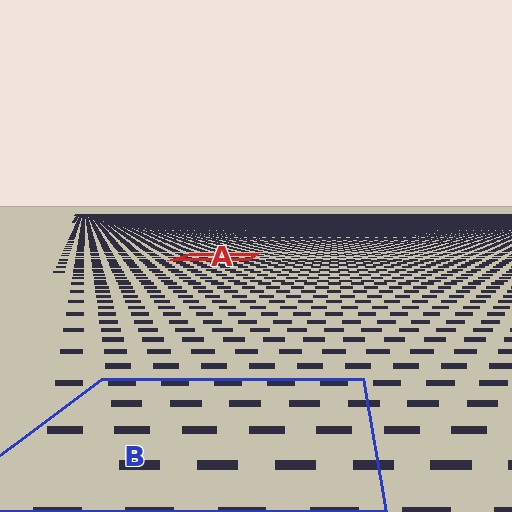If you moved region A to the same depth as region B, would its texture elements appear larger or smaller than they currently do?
They would appear larger. At a closer depth, the same texture elements are projected at a bigger on-screen size.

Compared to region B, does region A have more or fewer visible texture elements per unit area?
Region A has more texture elements per unit area — they are packed more densely because it is farther away.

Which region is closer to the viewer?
Region B is closer. The texture elements there are larger and more spread out.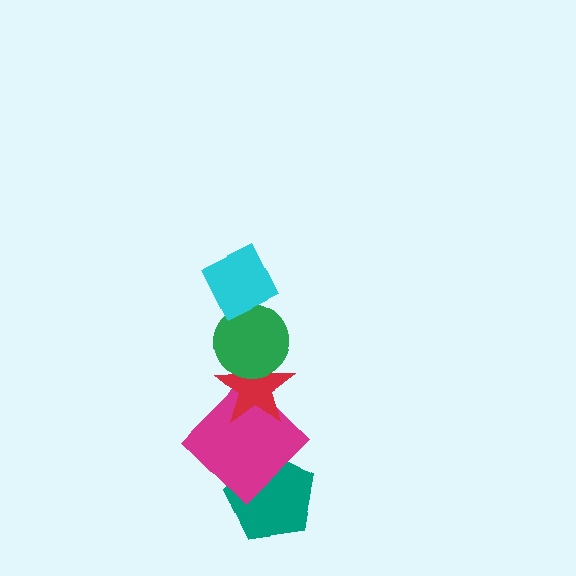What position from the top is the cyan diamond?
The cyan diamond is 1st from the top.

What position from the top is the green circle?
The green circle is 2nd from the top.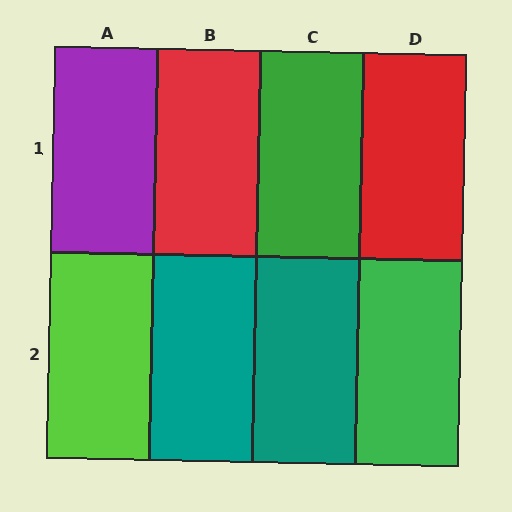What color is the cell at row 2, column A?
Lime.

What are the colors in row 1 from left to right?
Purple, red, green, red.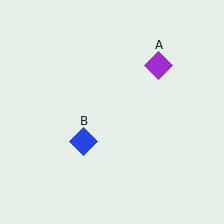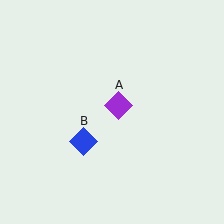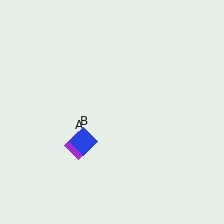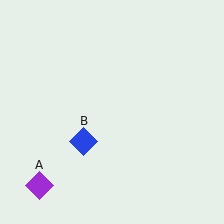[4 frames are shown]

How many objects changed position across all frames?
1 object changed position: purple diamond (object A).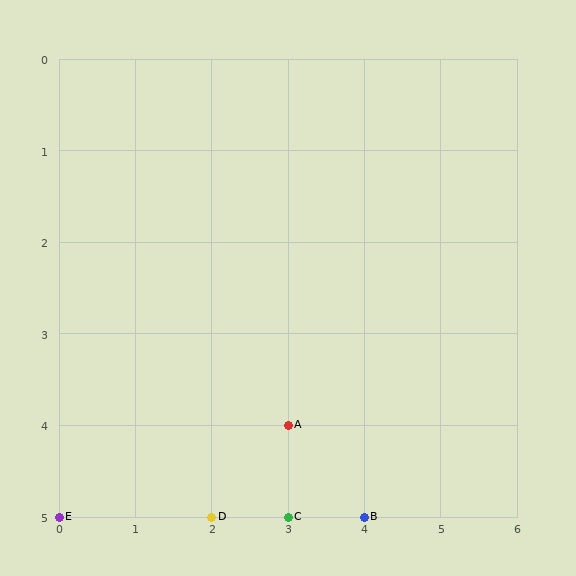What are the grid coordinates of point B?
Point B is at grid coordinates (4, 5).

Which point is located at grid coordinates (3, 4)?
Point A is at (3, 4).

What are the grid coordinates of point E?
Point E is at grid coordinates (0, 5).